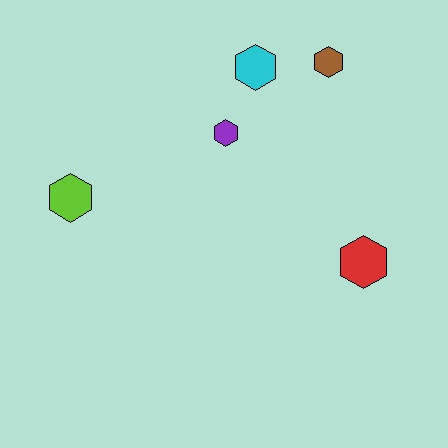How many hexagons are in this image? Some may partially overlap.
There are 5 hexagons.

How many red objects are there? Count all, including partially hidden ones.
There is 1 red object.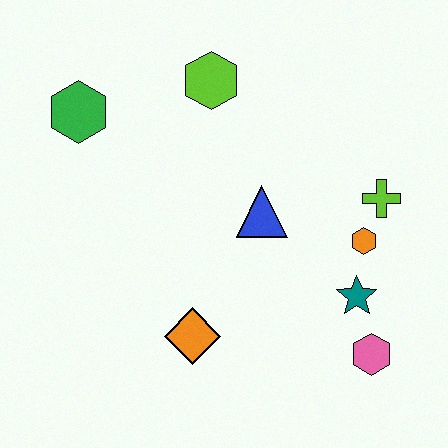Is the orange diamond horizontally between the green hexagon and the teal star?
Yes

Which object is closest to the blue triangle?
The orange hexagon is closest to the blue triangle.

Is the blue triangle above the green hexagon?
No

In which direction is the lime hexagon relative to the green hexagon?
The lime hexagon is to the right of the green hexagon.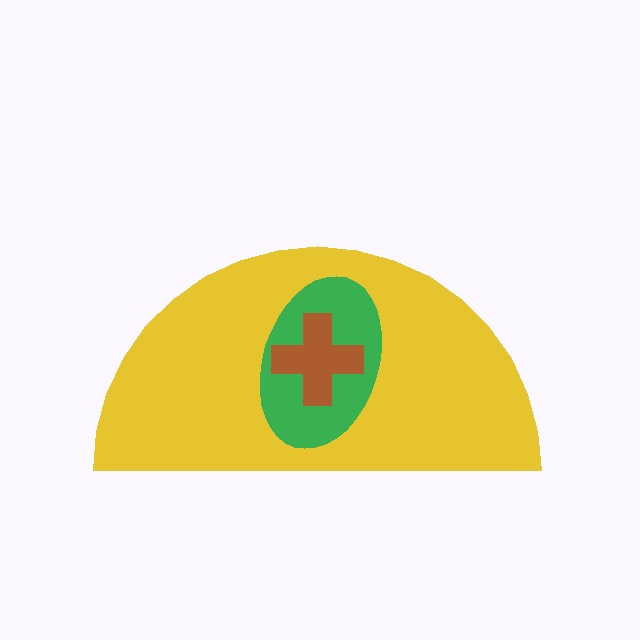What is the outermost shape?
The yellow semicircle.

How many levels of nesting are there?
3.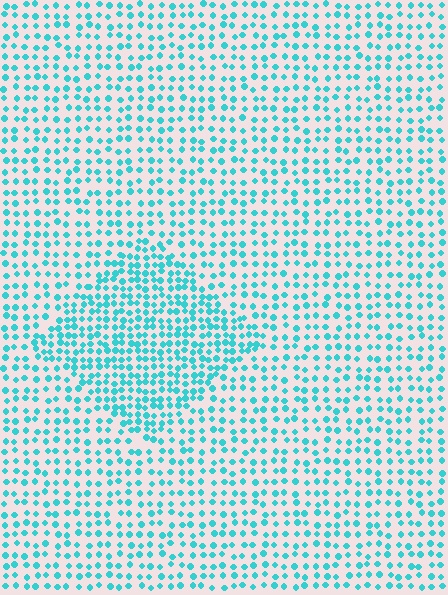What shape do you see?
I see a diamond.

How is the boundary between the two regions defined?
The boundary is defined by a change in element density (approximately 1.7x ratio). All elements are the same color, size, and shape.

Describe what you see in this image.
The image contains small cyan elements arranged at two different densities. A diamond-shaped region is visible where the elements are more densely packed than the surrounding area.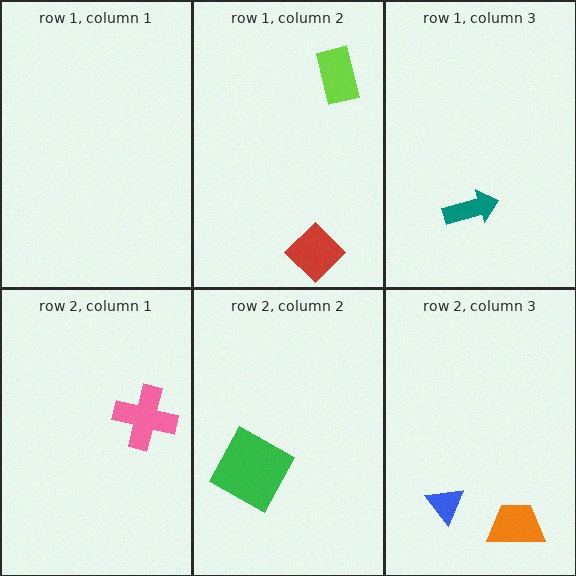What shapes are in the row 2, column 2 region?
The green square.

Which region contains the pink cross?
The row 2, column 1 region.